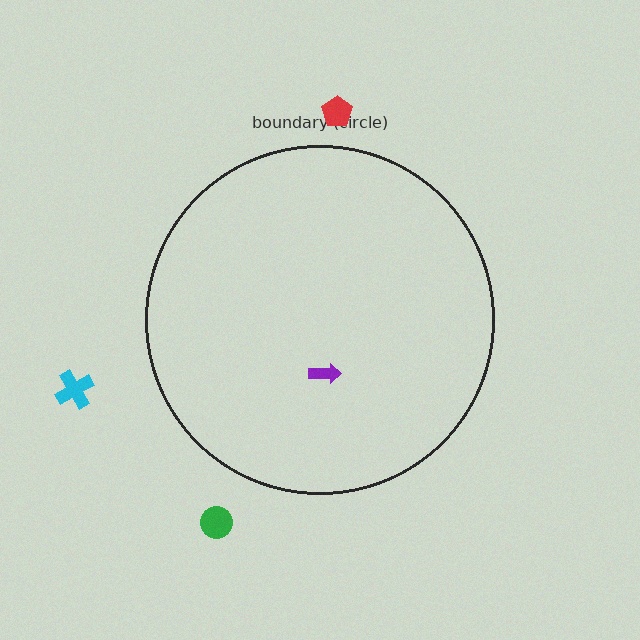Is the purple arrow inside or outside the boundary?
Inside.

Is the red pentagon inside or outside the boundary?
Outside.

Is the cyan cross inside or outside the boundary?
Outside.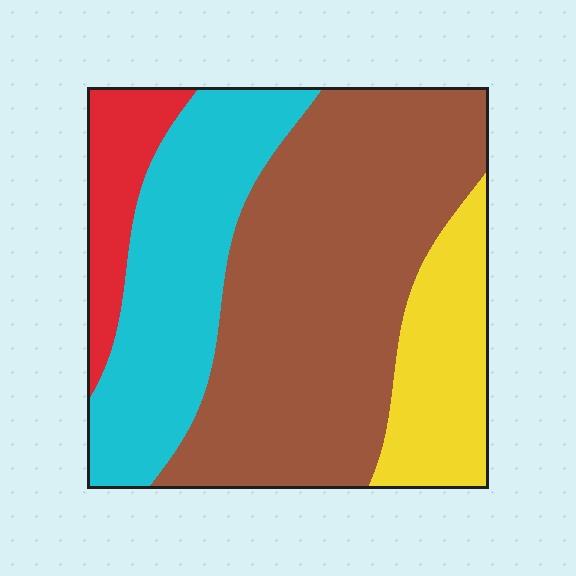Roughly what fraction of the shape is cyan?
Cyan covers around 25% of the shape.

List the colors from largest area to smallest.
From largest to smallest: brown, cyan, yellow, red.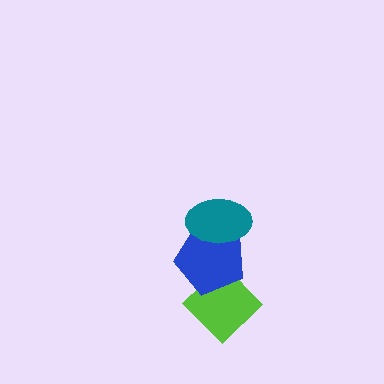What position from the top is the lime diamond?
The lime diamond is 3rd from the top.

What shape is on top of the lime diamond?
The blue pentagon is on top of the lime diamond.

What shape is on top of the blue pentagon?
The teal ellipse is on top of the blue pentagon.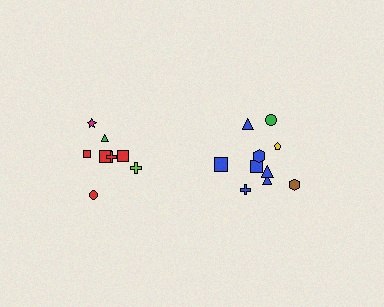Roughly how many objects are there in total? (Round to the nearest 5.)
Roughly 20 objects in total.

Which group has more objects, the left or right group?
The right group.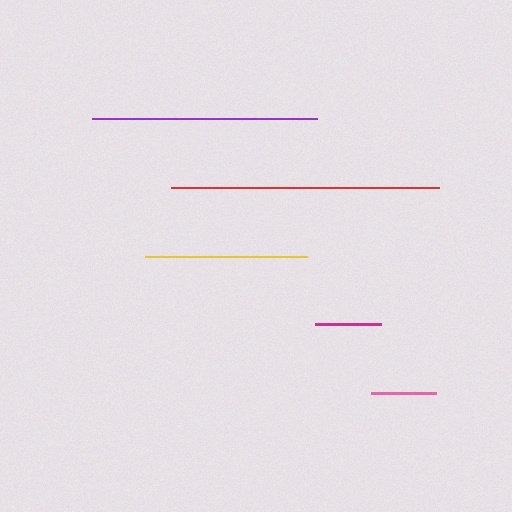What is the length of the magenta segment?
The magenta segment is approximately 67 pixels long.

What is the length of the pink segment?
The pink segment is approximately 65 pixels long.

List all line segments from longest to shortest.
From longest to shortest: red, purple, yellow, magenta, pink.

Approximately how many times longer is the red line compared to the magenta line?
The red line is approximately 4.0 times the length of the magenta line.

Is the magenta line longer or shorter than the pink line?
The magenta line is longer than the pink line.